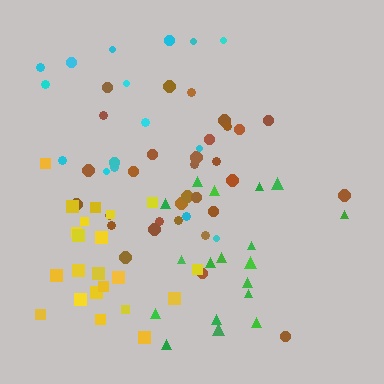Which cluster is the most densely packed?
Yellow.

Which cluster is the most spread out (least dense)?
Cyan.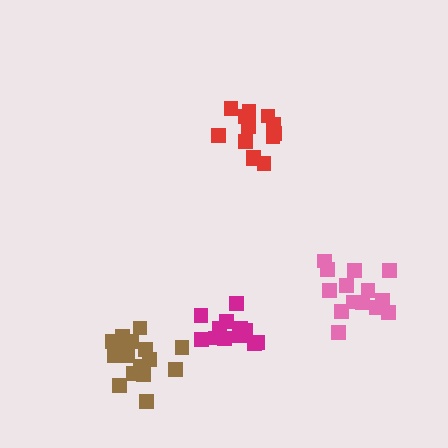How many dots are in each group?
Group 1: 12 dots, Group 2: 14 dots, Group 3: 17 dots, Group 4: 13 dots (56 total).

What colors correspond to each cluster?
The clusters are colored: magenta, pink, brown, red.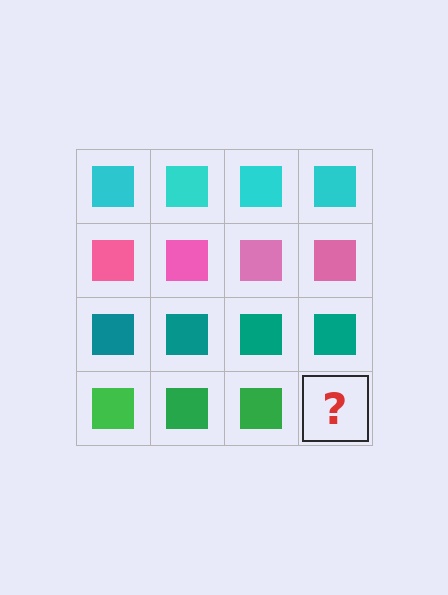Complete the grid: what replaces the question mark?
The question mark should be replaced with a green square.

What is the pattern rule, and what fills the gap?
The rule is that each row has a consistent color. The gap should be filled with a green square.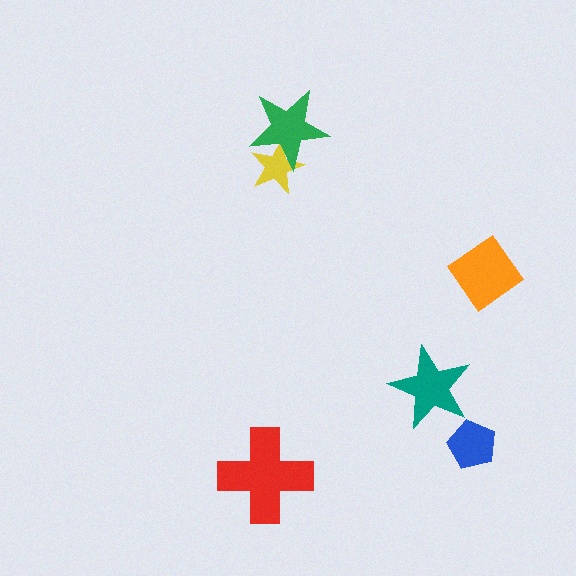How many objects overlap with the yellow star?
1 object overlaps with the yellow star.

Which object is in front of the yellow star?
The green star is in front of the yellow star.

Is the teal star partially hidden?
No, no other shape covers it.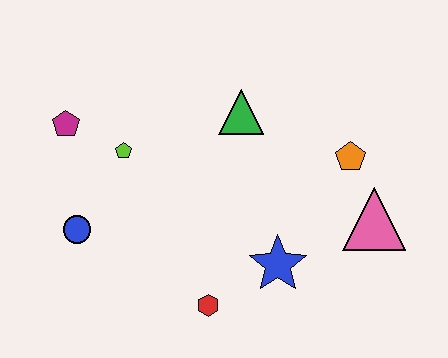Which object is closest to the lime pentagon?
The magenta pentagon is closest to the lime pentagon.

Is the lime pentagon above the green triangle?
No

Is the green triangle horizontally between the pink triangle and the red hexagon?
Yes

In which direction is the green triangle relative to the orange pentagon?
The green triangle is to the left of the orange pentagon.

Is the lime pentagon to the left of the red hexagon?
Yes